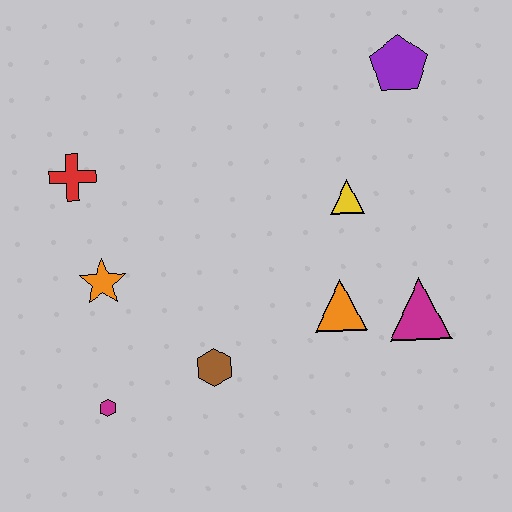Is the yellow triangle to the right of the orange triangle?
Yes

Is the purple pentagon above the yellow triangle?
Yes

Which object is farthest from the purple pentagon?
The magenta hexagon is farthest from the purple pentagon.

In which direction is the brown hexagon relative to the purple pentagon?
The brown hexagon is below the purple pentagon.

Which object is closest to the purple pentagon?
The yellow triangle is closest to the purple pentagon.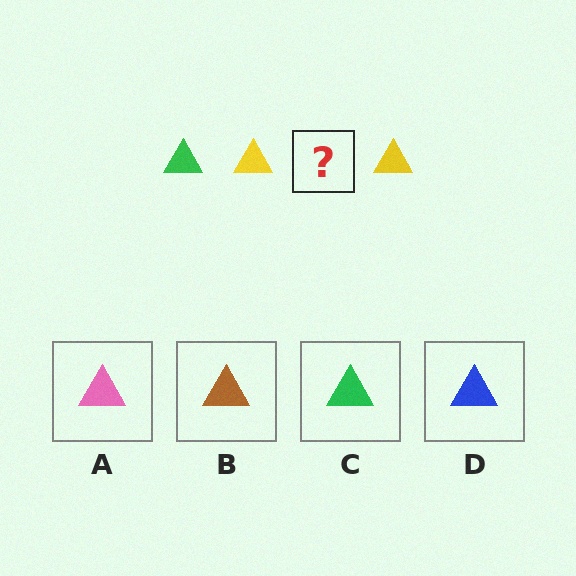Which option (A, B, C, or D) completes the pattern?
C.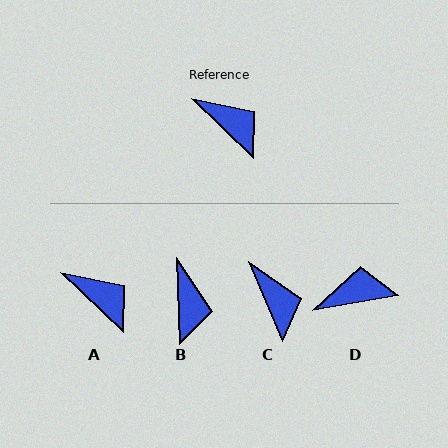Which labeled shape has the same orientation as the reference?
A.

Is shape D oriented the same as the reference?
No, it is off by about 54 degrees.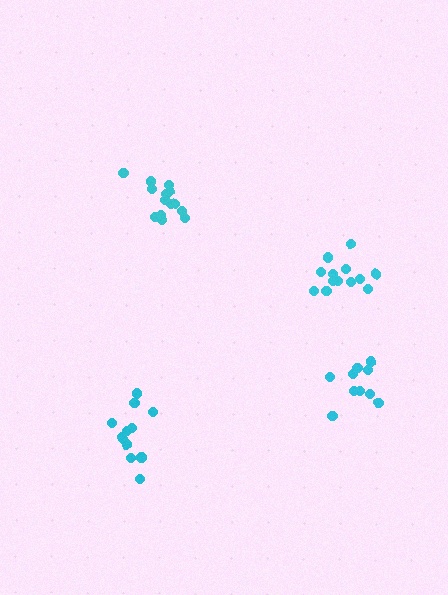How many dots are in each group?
Group 1: 10 dots, Group 2: 12 dots, Group 3: 14 dots, Group 4: 13 dots (49 total).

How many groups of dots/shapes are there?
There are 4 groups.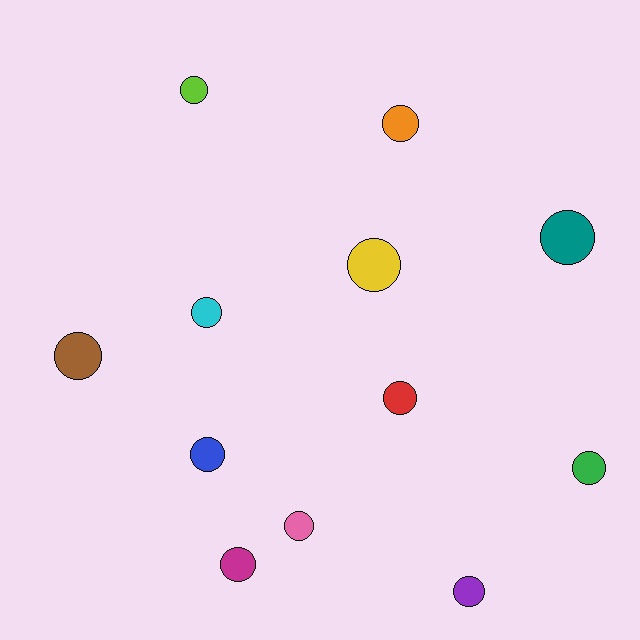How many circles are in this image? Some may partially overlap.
There are 12 circles.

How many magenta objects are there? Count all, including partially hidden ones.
There is 1 magenta object.